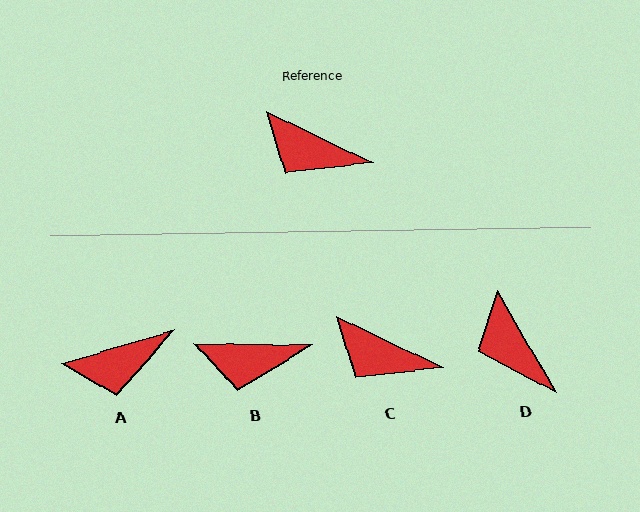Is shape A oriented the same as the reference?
No, it is off by about 43 degrees.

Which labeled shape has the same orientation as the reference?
C.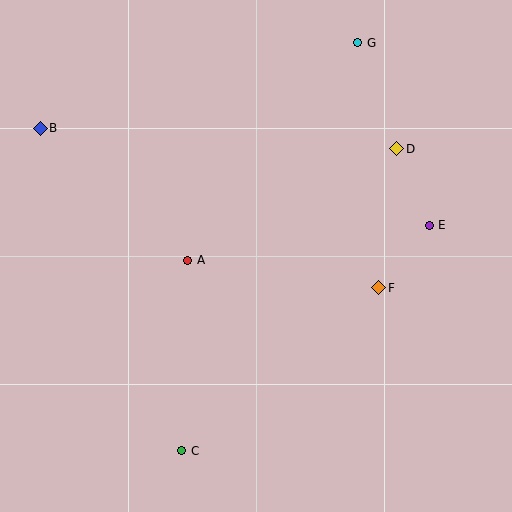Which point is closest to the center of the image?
Point A at (188, 260) is closest to the center.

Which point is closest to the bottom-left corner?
Point C is closest to the bottom-left corner.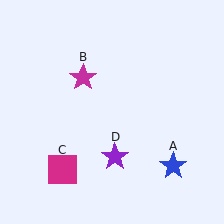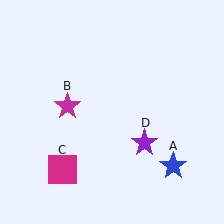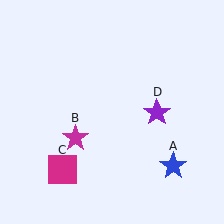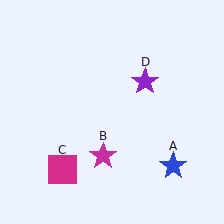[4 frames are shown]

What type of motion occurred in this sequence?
The magenta star (object B), purple star (object D) rotated counterclockwise around the center of the scene.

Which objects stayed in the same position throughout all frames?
Blue star (object A) and magenta square (object C) remained stationary.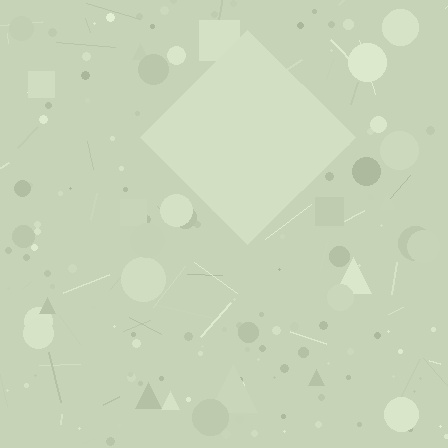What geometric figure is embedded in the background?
A diamond is embedded in the background.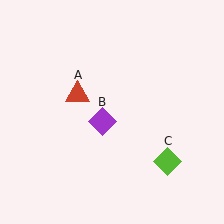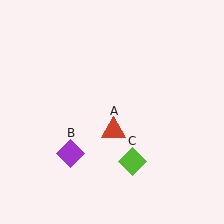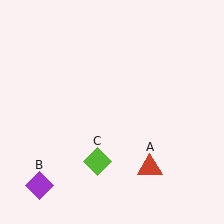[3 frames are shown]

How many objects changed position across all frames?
3 objects changed position: red triangle (object A), purple diamond (object B), lime diamond (object C).